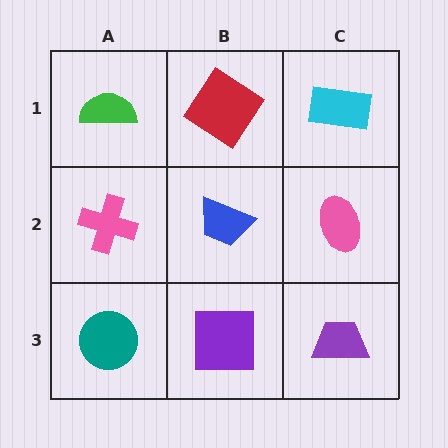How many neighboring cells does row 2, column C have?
3.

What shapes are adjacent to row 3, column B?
A blue trapezoid (row 2, column B), a teal circle (row 3, column A), a purple trapezoid (row 3, column C).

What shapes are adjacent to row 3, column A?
A pink cross (row 2, column A), a purple square (row 3, column B).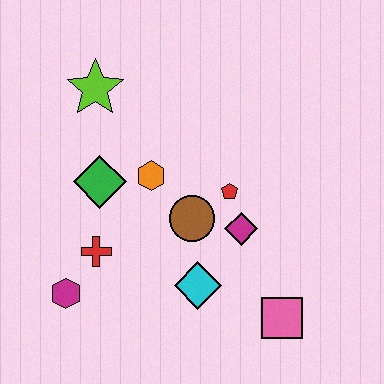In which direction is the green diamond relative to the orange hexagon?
The green diamond is to the left of the orange hexagon.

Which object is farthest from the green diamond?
The pink square is farthest from the green diamond.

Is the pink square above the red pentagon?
No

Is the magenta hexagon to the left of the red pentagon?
Yes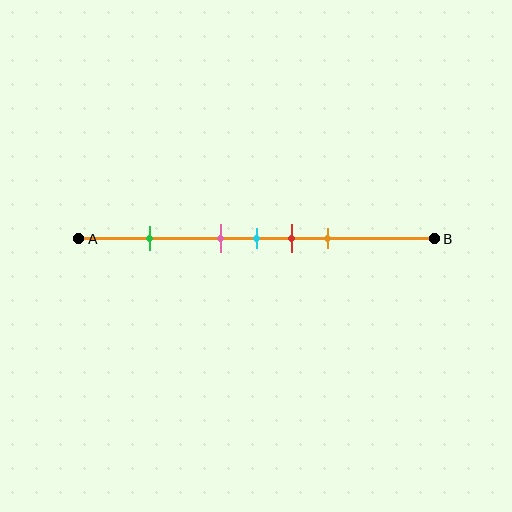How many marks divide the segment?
There are 5 marks dividing the segment.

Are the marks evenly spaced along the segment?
No, the marks are not evenly spaced.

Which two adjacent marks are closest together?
The pink and cyan marks are the closest adjacent pair.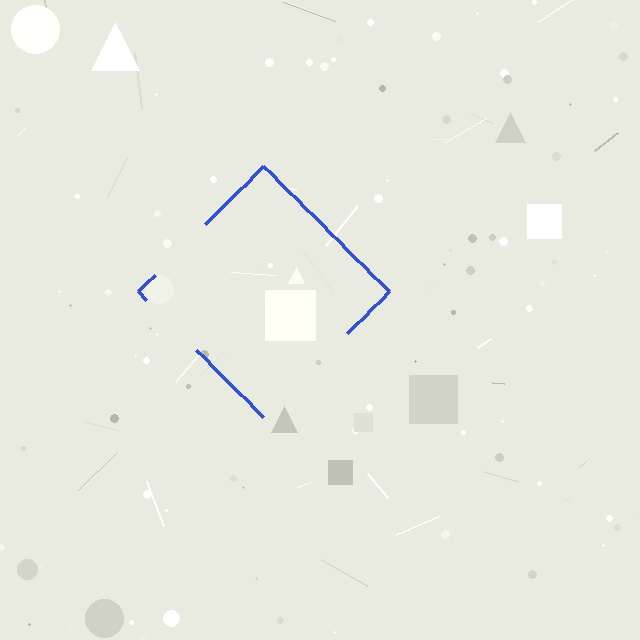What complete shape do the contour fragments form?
The contour fragments form a diamond.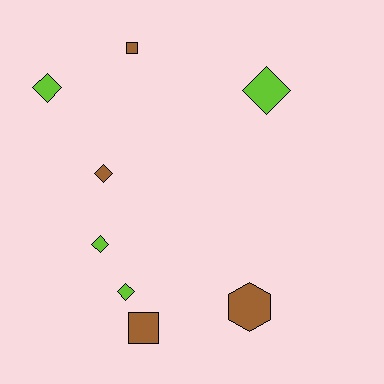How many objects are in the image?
There are 8 objects.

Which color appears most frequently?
Brown, with 4 objects.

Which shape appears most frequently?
Diamond, with 5 objects.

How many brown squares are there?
There are 2 brown squares.